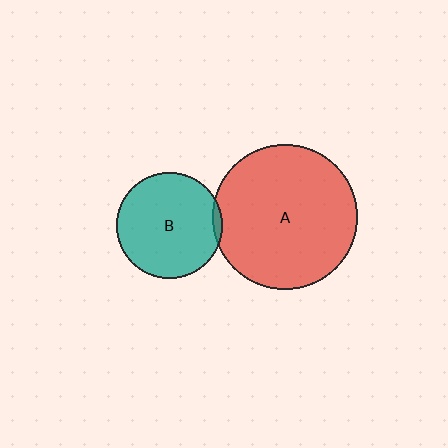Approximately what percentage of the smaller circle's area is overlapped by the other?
Approximately 5%.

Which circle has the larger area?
Circle A (red).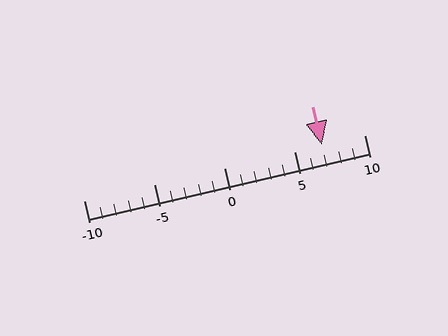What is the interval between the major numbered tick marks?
The major tick marks are spaced 5 units apart.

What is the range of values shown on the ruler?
The ruler shows values from -10 to 10.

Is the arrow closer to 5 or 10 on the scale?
The arrow is closer to 5.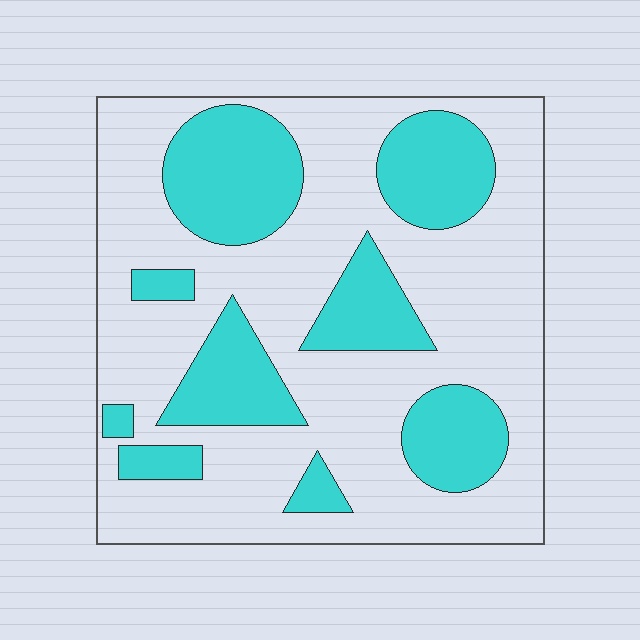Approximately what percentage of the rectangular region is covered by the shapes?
Approximately 30%.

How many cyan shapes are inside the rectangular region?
9.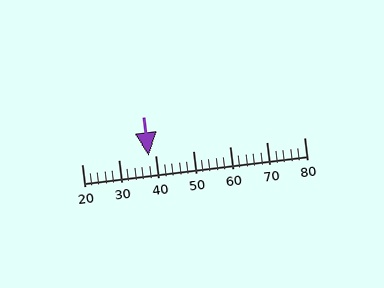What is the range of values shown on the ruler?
The ruler shows values from 20 to 80.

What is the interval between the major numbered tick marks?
The major tick marks are spaced 10 units apart.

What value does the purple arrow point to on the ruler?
The purple arrow points to approximately 38.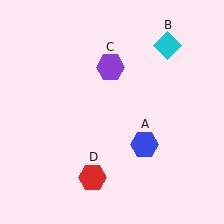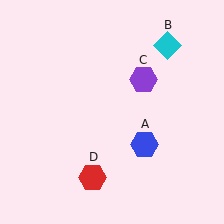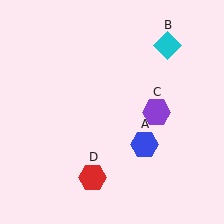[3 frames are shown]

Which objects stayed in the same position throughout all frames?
Blue hexagon (object A) and cyan diamond (object B) and red hexagon (object D) remained stationary.